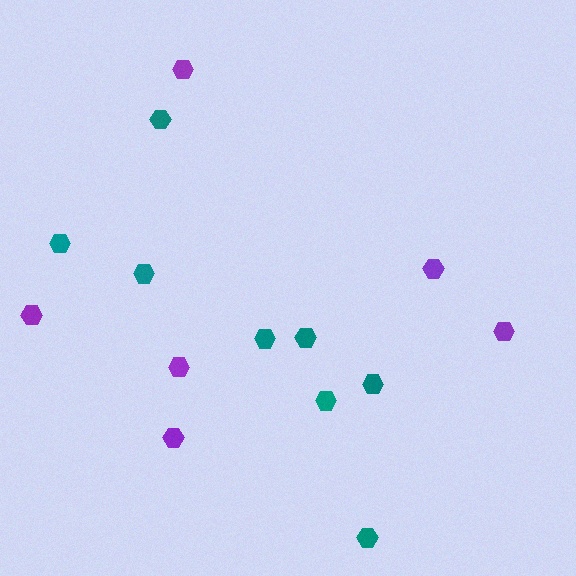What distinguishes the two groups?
There are 2 groups: one group of purple hexagons (6) and one group of teal hexagons (8).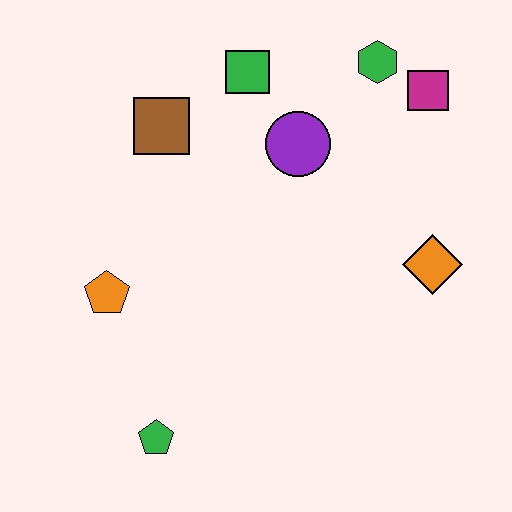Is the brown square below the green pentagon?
No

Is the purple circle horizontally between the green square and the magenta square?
Yes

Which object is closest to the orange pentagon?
The green pentagon is closest to the orange pentagon.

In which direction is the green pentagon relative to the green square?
The green pentagon is below the green square.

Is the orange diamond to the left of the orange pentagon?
No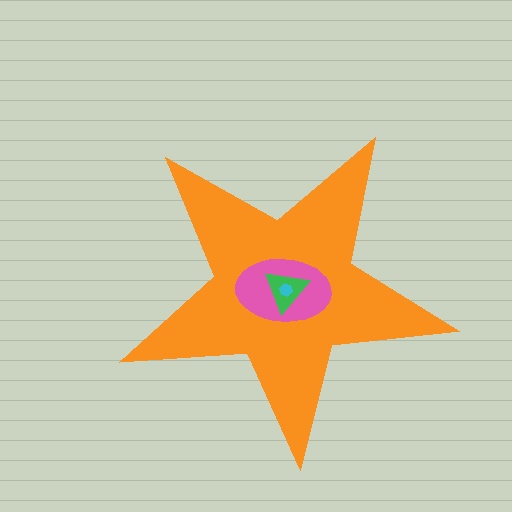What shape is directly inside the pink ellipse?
The green triangle.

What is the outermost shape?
The orange star.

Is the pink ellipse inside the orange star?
Yes.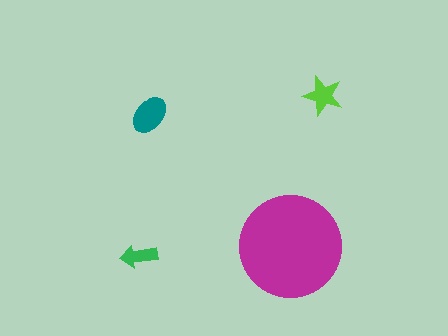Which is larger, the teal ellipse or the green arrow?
The teal ellipse.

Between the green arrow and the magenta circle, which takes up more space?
The magenta circle.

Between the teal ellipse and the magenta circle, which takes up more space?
The magenta circle.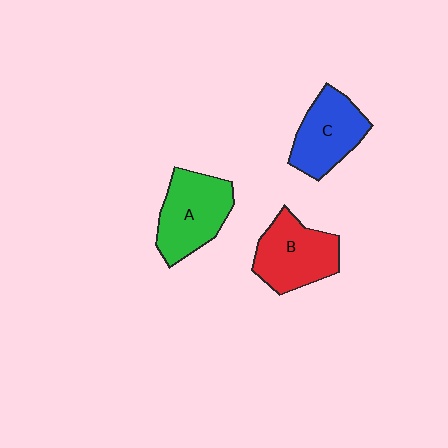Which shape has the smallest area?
Shape C (blue).